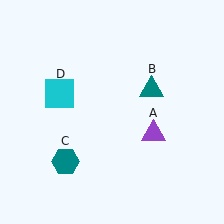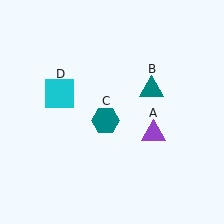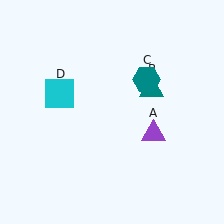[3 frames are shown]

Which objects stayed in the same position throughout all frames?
Purple triangle (object A) and teal triangle (object B) and cyan square (object D) remained stationary.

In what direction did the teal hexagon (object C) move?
The teal hexagon (object C) moved up and to the right.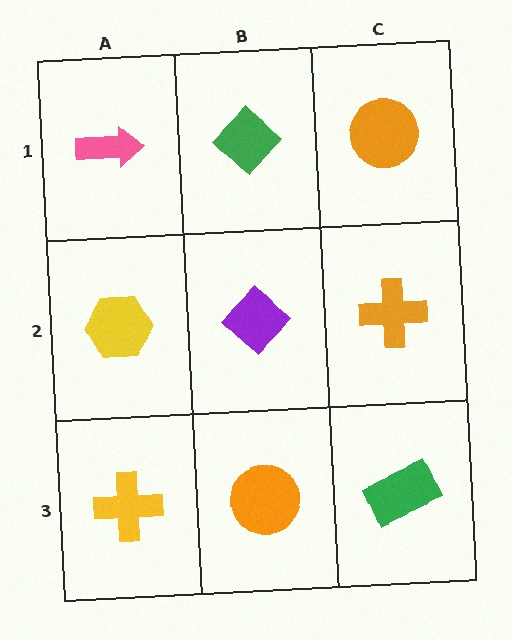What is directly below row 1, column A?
A yellow hexagon.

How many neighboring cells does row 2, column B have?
4.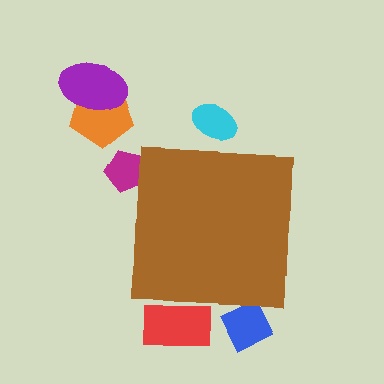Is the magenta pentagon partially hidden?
Yes, the magenta pentagon is partially hidden behind the brown square.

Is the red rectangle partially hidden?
Yes, the red rectangle is partially hidden behind the brown square.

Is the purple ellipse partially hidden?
No, the purple ellipse is fully visible.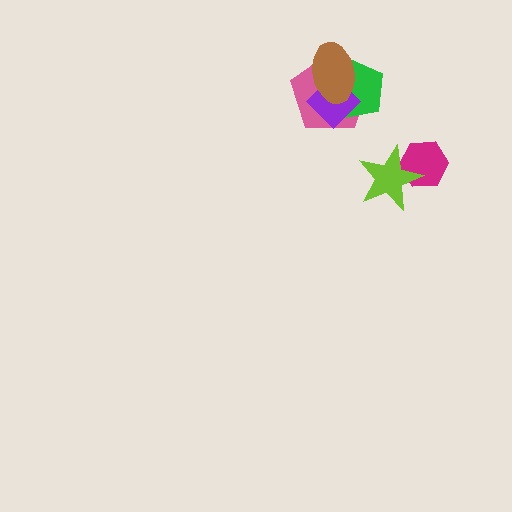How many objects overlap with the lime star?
1 object overlaps with the lime star.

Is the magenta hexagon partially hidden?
Yes, it is partially covered by another shape.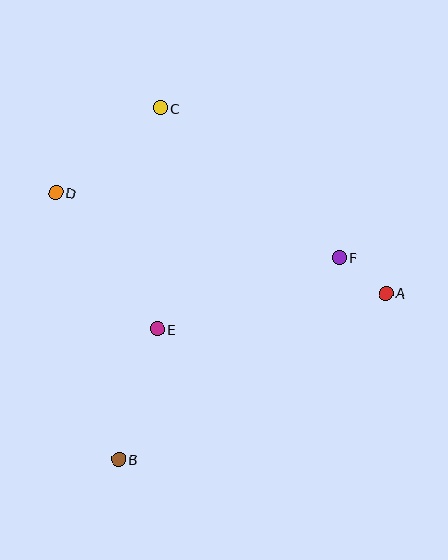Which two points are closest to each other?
Points A and F are closest to each other.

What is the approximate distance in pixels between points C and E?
The distance between C and E is approximately 221 pixels.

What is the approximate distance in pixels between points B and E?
The distance between B and E is approximately 136 pixels.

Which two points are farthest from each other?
Points B and C are farthest from each other.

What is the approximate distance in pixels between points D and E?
The distance between D and E is approximately 170 pixels.